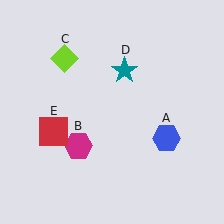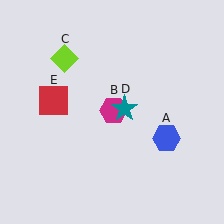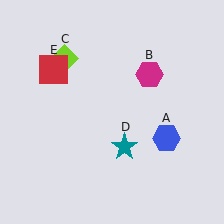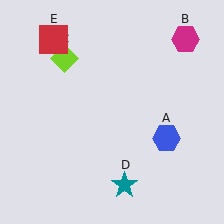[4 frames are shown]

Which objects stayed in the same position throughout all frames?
Blue hexagon (object A) and lime diamond (object C) remained stationary.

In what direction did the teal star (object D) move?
The teal star (object D) moved down.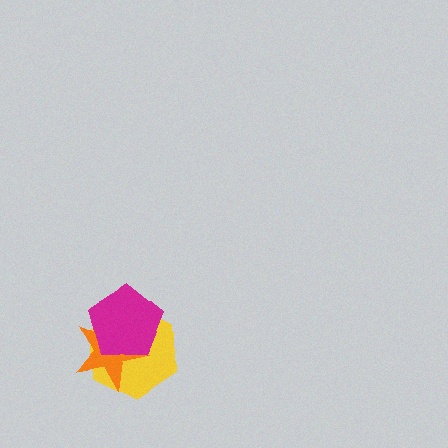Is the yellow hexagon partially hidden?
Yes, it is partially covered by another shape.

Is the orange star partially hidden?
Yes, it is partially covered by another shape.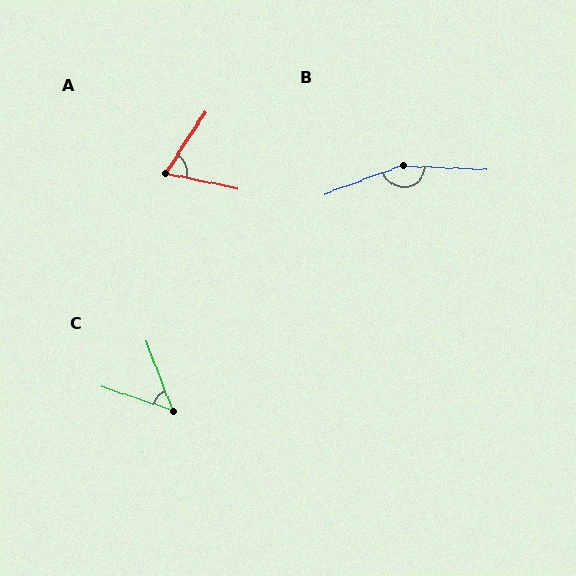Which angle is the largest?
B, at approximately 156 degrees.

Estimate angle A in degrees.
Approximately 69 degrees.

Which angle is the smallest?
C, at approximately 50 degrees.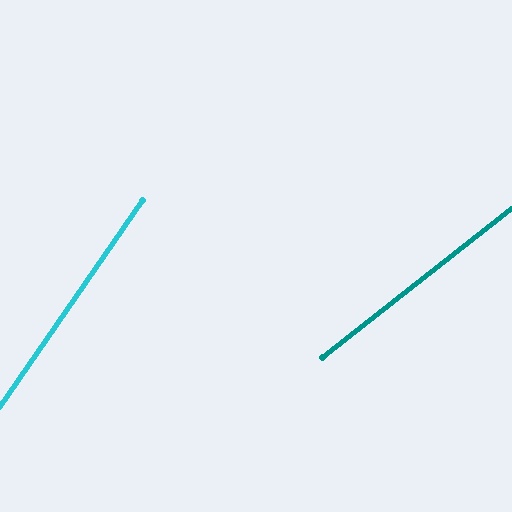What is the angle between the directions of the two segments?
Approximately 17 degrees.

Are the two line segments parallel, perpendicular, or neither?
Neither parallel nor perpendicular — they differ by about 17°.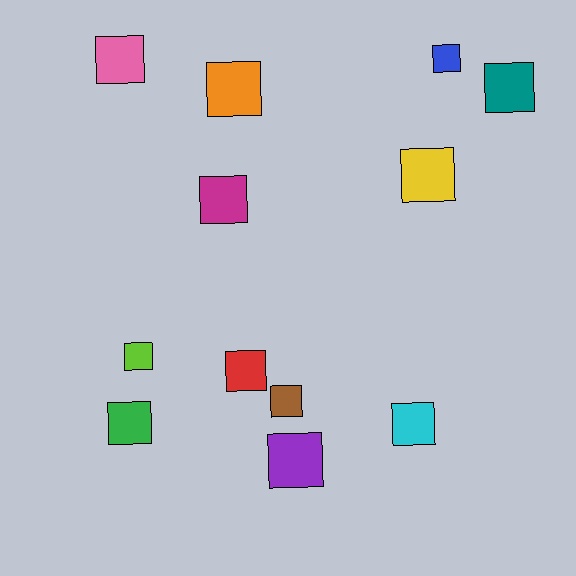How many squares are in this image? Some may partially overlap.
There are 12 squares.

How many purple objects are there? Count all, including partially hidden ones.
There is 1 purple object.